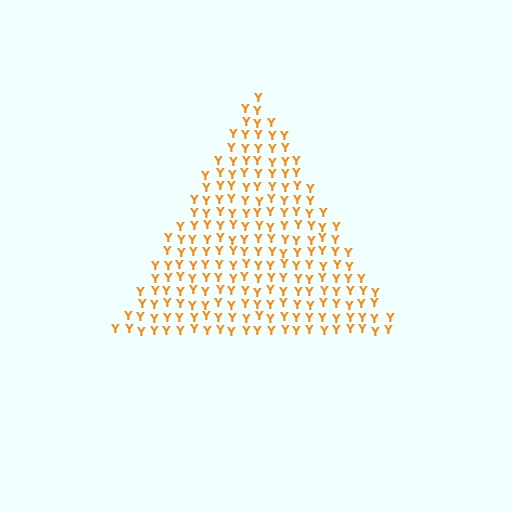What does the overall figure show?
The overall figure shows a triangle.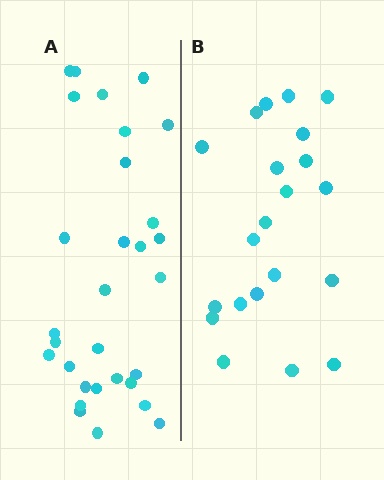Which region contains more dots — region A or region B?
Region A (the left region) has more dots.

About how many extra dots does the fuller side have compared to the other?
Region A has roughly 8 or so more dots than region B.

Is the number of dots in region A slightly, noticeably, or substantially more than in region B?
Region A has noticeably more, but not dramatically so. The ratio is roughly 1.4 to 1.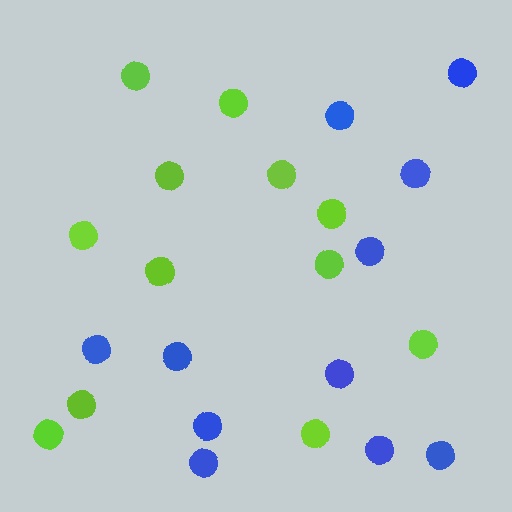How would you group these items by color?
There are 2 groups: one group of blue circles (11) and one group of lime circles (12).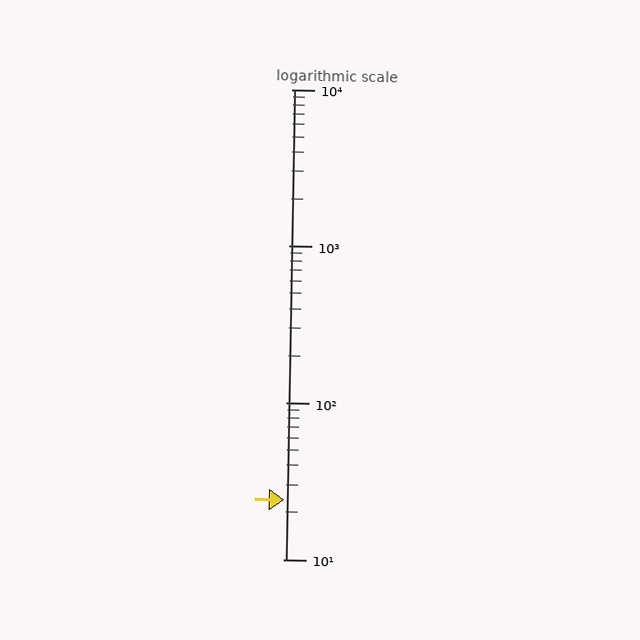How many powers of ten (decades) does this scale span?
The scale spans 3 decades, from 10 to 10000.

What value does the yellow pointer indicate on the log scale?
The pointer indicates approximately 24.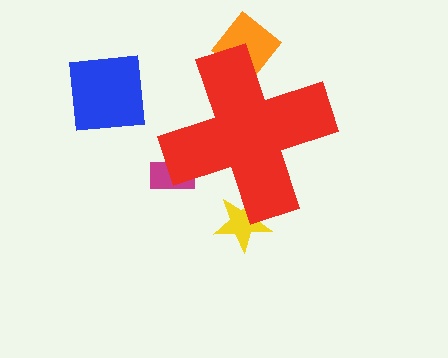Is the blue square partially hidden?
No, the blue square is fully visible.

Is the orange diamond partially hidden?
Yes, the orange diamond is partially hidden behind the red cross.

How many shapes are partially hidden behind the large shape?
3 shapes are partially hidden.